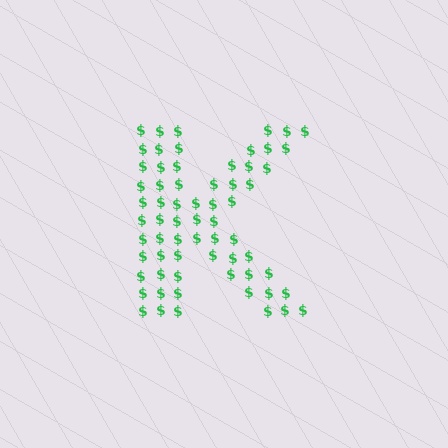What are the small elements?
The small elements are dollar signs.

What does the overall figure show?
The overall figure shows the letter K.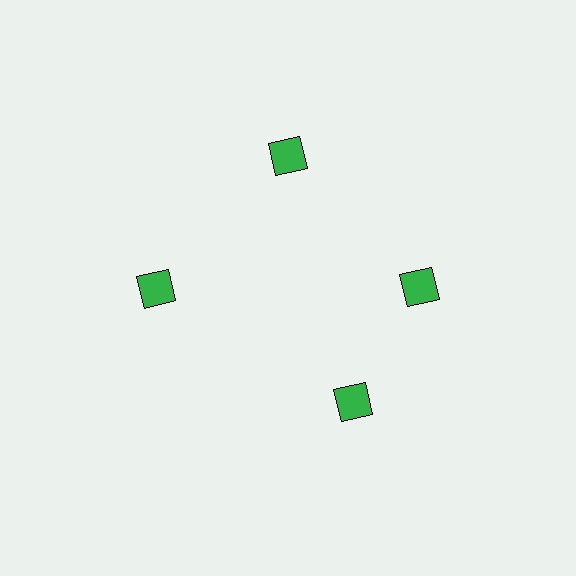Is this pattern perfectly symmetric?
No. The 4 green squares are arranged in a ring, but one element near the 6 o'clock position is rotated out of alignment along the ring, breaking the 4-fold rotational symmetry.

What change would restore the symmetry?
The symmetry would be restored by rotating it back into even spacing with its neighbors so that all 4 squares sit at equal angles and equal distance from the center.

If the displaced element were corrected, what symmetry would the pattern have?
It would have 4-fold rotational symmetry — the pattern would map onto itself every 90 degrees.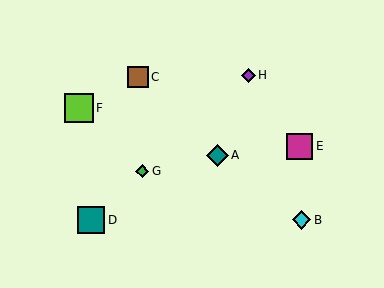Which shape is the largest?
The lime square (labeled F) is the largest.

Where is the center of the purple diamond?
The center of the purple diamond is at (248, 75).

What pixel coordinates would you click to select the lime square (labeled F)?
Click at (79, 108) to select the lime square F.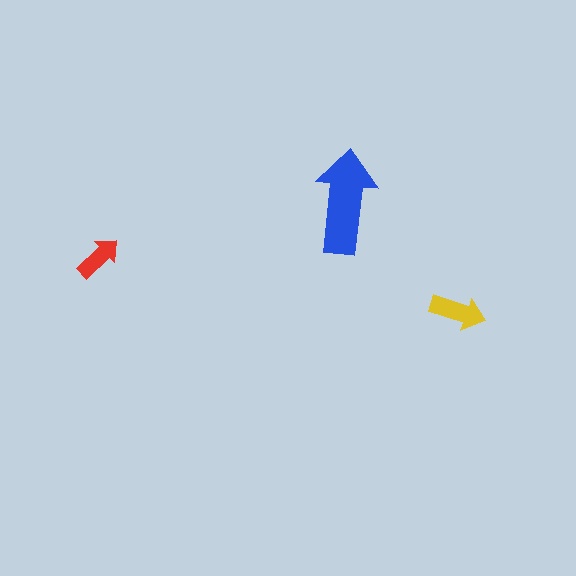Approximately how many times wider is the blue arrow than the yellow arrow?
About 2 times wider.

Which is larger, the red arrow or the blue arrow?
The blue one.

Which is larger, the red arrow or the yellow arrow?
The yellow one.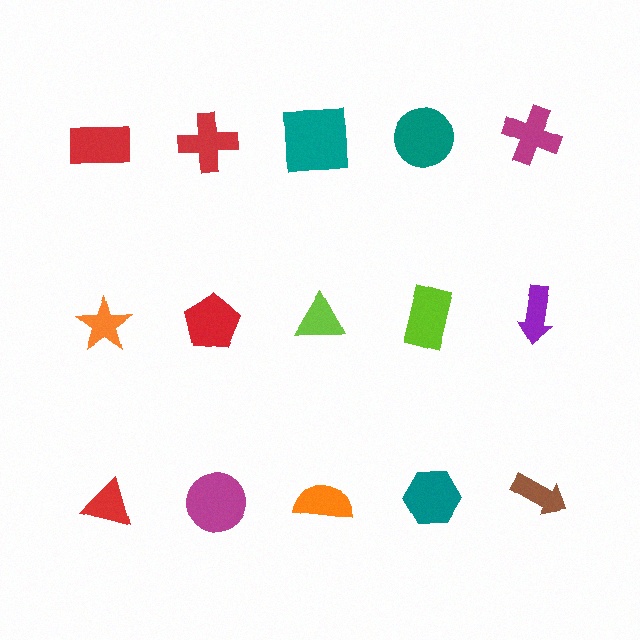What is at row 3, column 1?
A red triangle.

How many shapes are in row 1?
5 shapes.